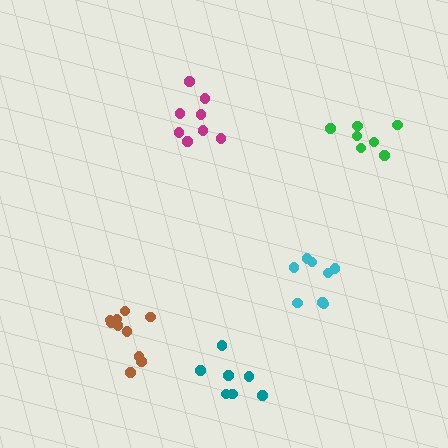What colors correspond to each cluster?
The clusters are colored: green, cyan, brown, magenta, teal.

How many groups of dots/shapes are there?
There are 5 groups.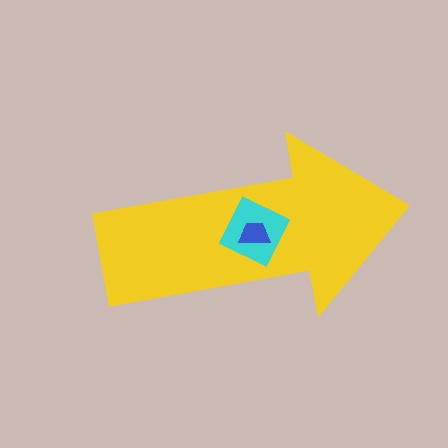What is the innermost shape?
The blue trapezoid.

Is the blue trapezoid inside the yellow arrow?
Yes.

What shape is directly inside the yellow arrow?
The cyan diamond.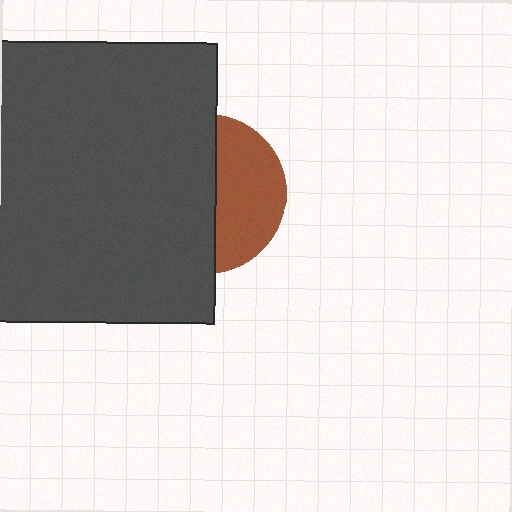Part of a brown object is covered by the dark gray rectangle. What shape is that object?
It is a circle.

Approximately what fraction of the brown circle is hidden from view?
Roughly 58% of the brown circle is hidden behind the dark gray rectangle.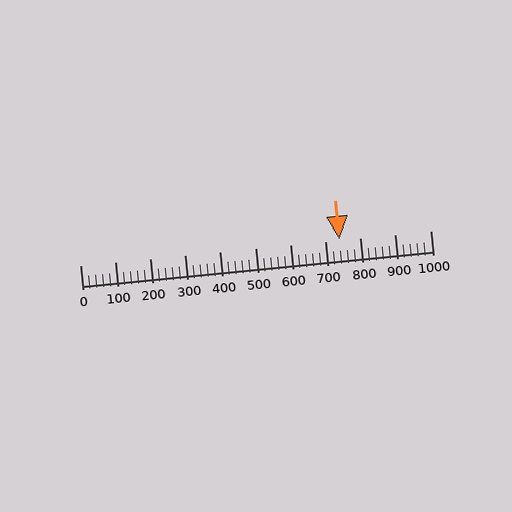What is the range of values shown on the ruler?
The ruler shows values from 0 to 1000.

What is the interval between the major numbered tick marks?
The major tick marks are spaced 100 units apart.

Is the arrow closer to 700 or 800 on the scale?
The arrow is closer to 700.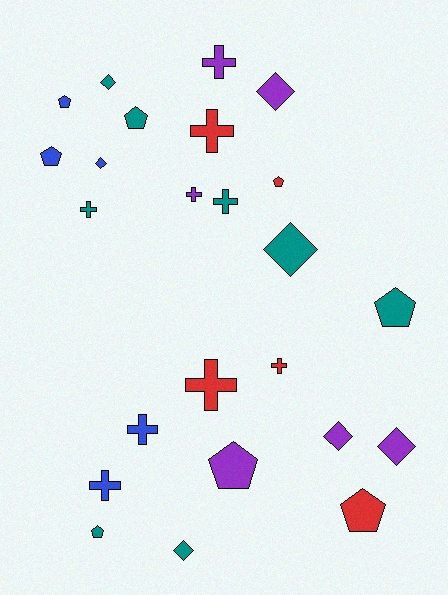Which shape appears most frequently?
Cross, with 9 objects.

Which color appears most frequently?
Teal, with 8 objects.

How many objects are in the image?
There are 24 objects.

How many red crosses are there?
There are 3 red crosses.